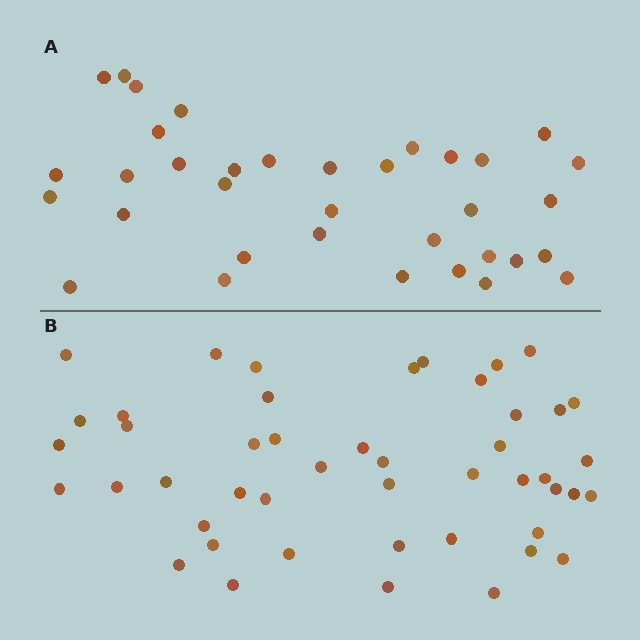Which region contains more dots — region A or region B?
Region B (the bottom region) has more dots.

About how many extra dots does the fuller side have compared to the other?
Region B has roughly 12 or so more dots than region A.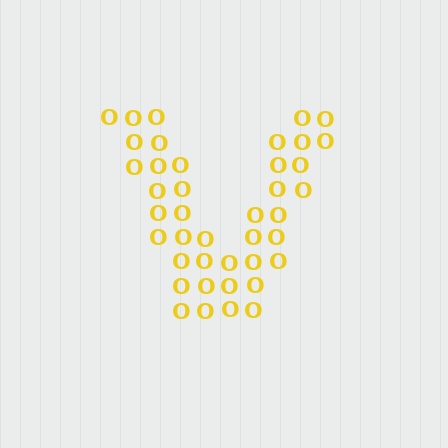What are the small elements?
The small elements are letter O's.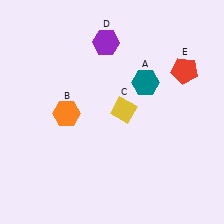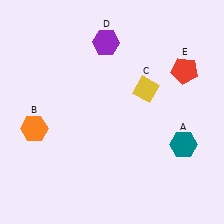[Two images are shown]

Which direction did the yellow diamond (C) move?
The yellow diamond (C) moved right.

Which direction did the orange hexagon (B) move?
The orange hexagon (B) moved left.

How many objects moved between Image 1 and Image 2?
3 objects moved between the two images.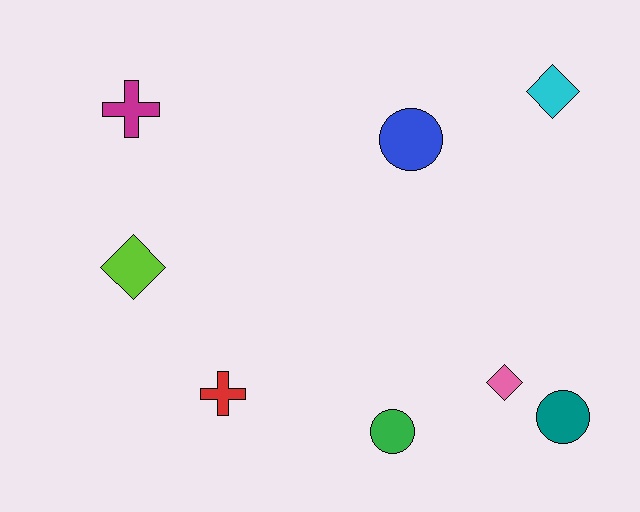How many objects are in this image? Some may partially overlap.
There are 8 objects.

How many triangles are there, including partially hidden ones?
There are no triangles.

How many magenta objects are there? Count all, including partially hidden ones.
There is 1 magenta object.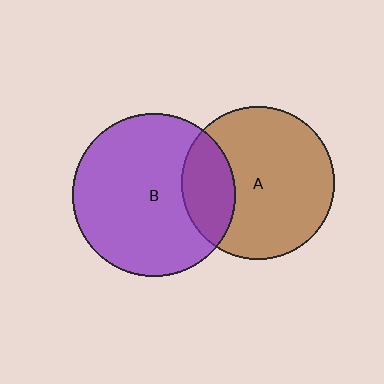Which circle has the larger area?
Circle B (purple).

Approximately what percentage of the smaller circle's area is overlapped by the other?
Approximately 25%.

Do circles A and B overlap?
Yes.